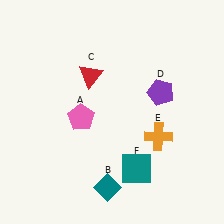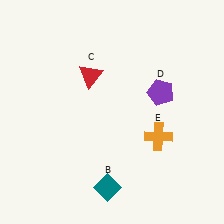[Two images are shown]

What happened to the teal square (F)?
The teal square (F) was removed in Image 2. It was in the bottom-right area of Image 1.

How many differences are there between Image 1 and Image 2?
There are 2 differences between the two images.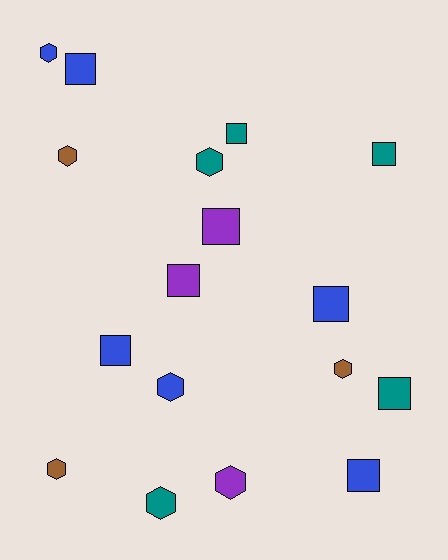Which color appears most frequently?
Blue, with 6 objects.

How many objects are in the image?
There are 17 objects.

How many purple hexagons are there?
There is 1 purple hexagon.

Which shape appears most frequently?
Square, with 9 objects.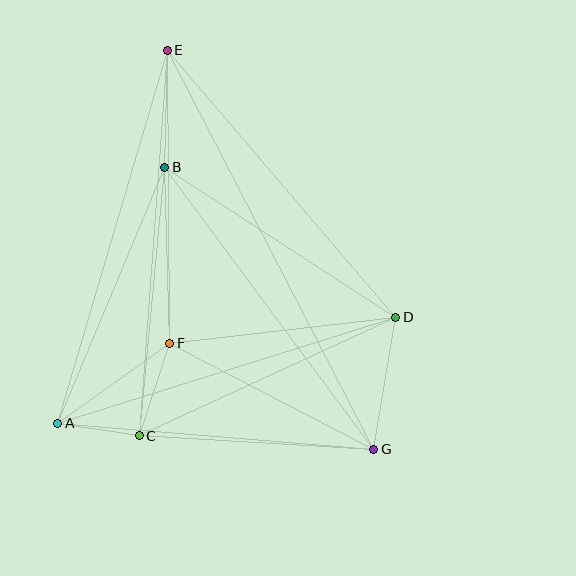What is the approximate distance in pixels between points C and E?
The distance between C and E is approximately 387 pixels.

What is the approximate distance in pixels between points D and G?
The distance between D and G is approximately 134 pixels.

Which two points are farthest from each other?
Points E and G are farthest from each other.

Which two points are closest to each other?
Points A and C are closest to each other.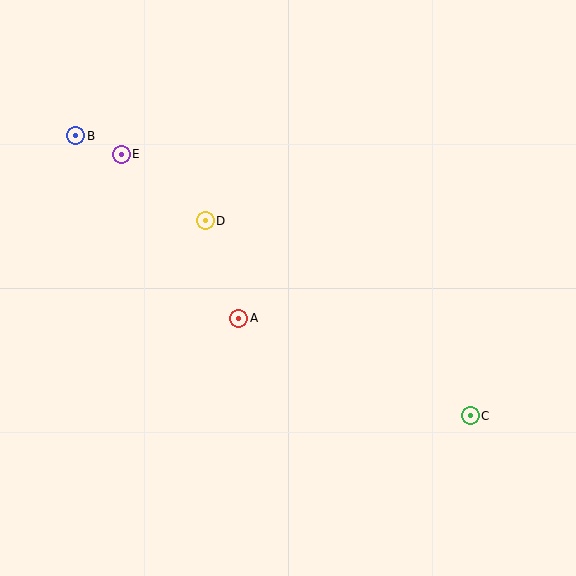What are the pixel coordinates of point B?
Point B is at (76, 136).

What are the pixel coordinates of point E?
Point E is at (121, 154).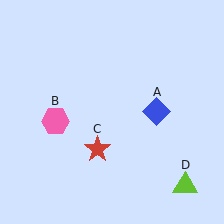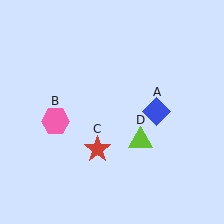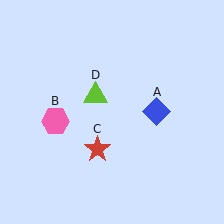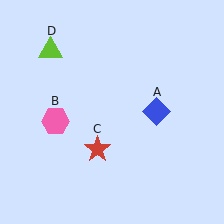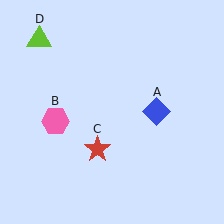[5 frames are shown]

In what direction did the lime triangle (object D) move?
The lime triangle (object D) moved up and to the left.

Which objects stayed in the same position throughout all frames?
Blue diamond (object A) and pink hexagon (object B) and red star (object C) remained stationary.